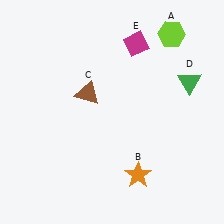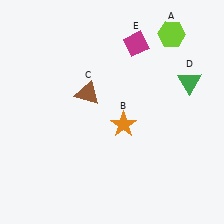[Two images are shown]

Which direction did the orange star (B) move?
The orange star (B) moved up.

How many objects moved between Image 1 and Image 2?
1 object moved between the two images.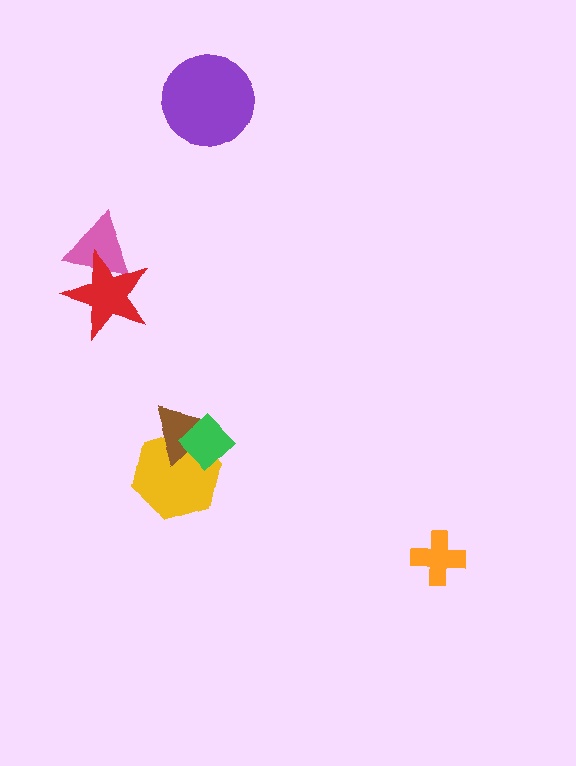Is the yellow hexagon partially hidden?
Yes, it is partially covered by another shape.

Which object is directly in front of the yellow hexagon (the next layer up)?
The brown triangle is directly in front of the yellow hexagon.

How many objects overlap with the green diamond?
2 objects overlap with the green diamond.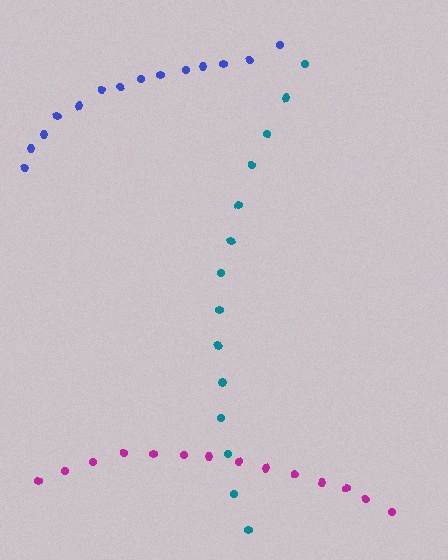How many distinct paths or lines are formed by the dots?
There are 3 distinct paths.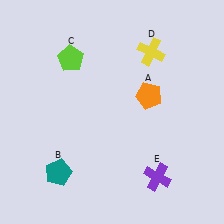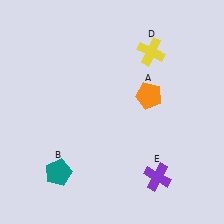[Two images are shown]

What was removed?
The lime pentagon (C) was removed in Image 2.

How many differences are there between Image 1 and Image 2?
There is 1 difference between the two images.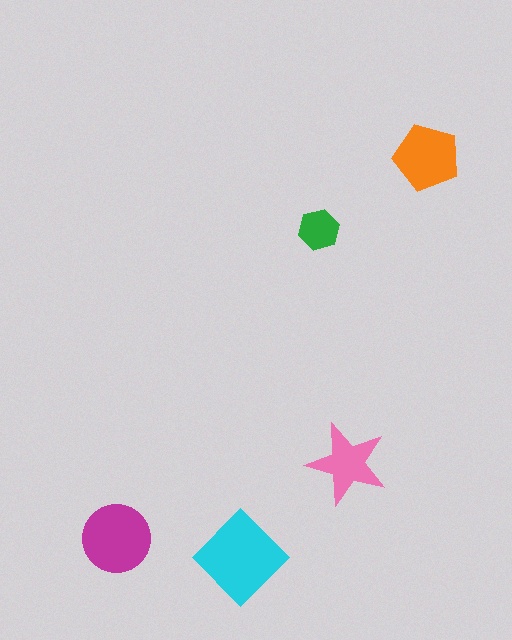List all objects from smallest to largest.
The green hexagon, the pink star, the orange pentagon, the magenta circle, the cyan diamond.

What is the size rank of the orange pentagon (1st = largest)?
3rd.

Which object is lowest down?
The cyan diamond is bottommost.